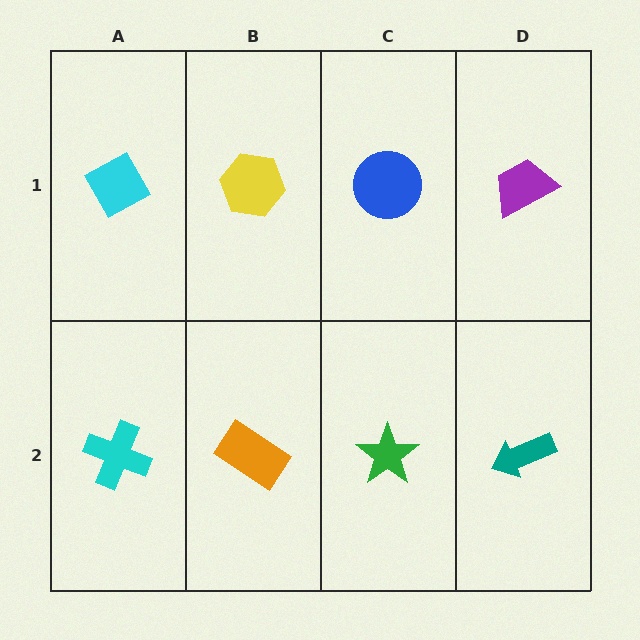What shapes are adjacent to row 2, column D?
A purple trapezoid (row 1, column D), a green star (row 2, column C).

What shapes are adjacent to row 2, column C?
A blue circle (row 1, column C), an orange rectangle (row 2, column B), a teal arrow (row 2, column D).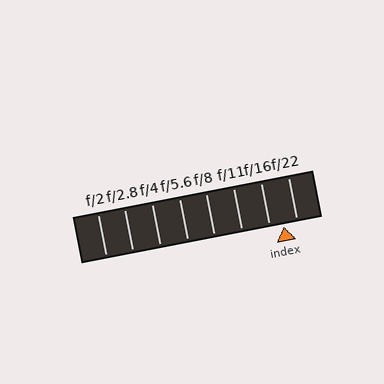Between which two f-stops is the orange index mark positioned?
The index mark is between f/16 and f/22.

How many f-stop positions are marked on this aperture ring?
There are 8 f-stop positions marked.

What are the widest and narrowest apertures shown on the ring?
The widest aperture shown is f/2 and the narrowest is f/22.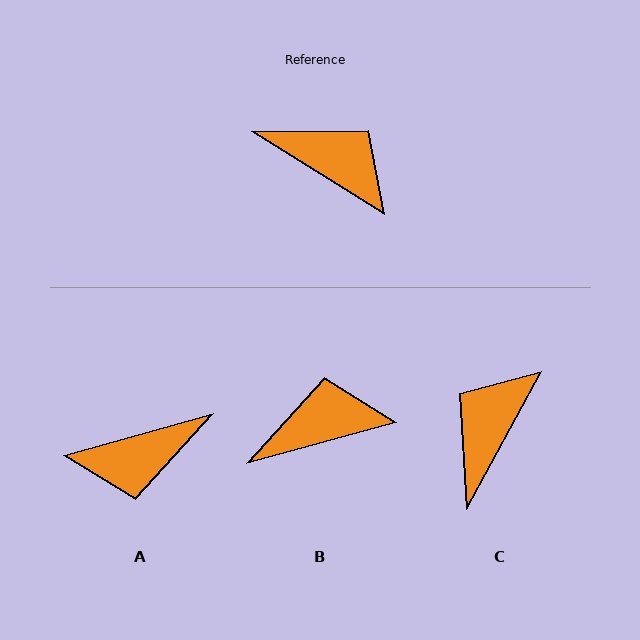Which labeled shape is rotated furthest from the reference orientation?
A, about 132 degrees away.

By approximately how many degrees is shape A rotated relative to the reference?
Approximately 132 degrees clockwise.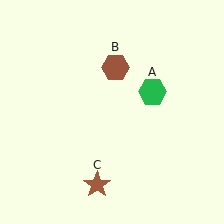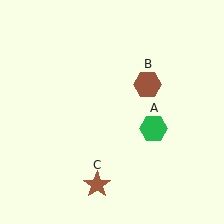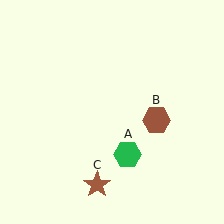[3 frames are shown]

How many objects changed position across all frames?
2 objects changed position: green hexagon (object A), brown hexagon (object B).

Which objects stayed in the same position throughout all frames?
Brown star (object C) remained stationary.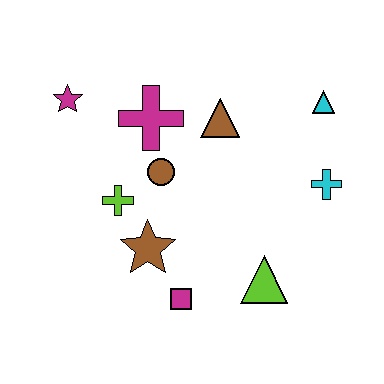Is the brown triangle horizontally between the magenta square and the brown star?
No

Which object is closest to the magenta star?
The magenta cross is closest to the magenta star.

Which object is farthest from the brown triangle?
The magenta square is farthest from the brown triangle.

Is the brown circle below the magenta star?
Yes